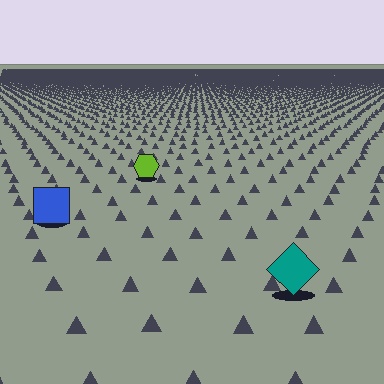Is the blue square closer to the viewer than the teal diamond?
No. The teal diamond is closer — you can tell from the texture gradient: the ground texture is coarser near it.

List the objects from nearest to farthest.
From nearest to farthest: the teal diamond, the blue square, the lime hexagon.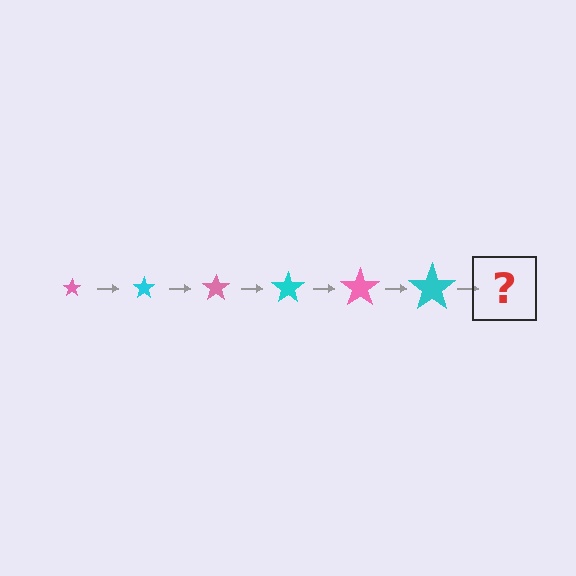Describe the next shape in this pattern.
It should be a pink star, larger than the previous one.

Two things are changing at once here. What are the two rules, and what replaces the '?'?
The two rules are that the star grows larger each step and the color cycles through pink and cyan. The '?' should be a pink star, larger than the previous one.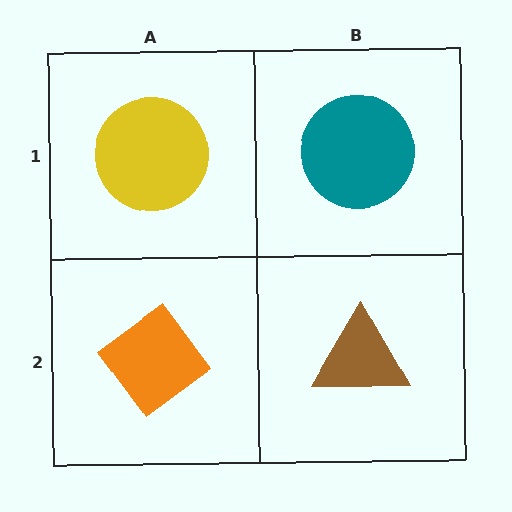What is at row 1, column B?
A teal circle.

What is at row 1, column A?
A yellow circle.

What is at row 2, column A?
An orange diamond.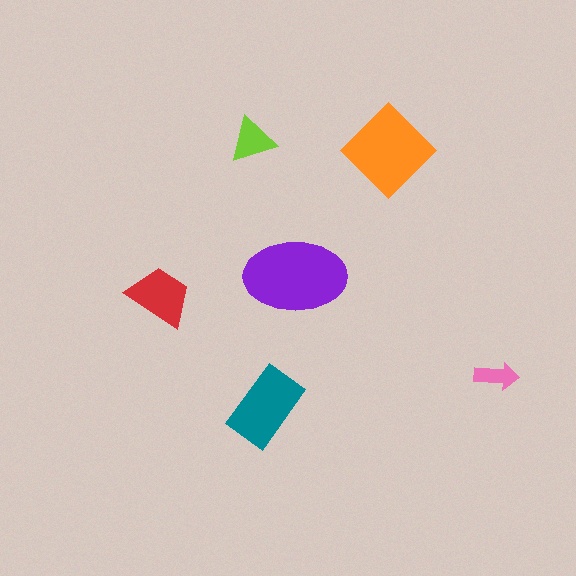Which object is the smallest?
The pink arrow.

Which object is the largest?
The purple ellipse.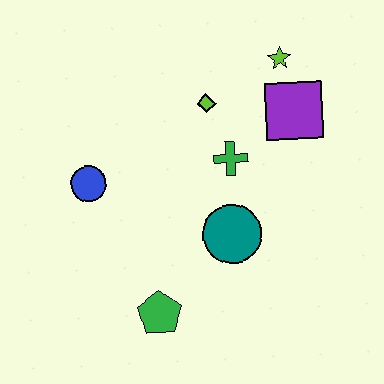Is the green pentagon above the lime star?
No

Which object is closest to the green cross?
The lime diamond is closest to the green cross.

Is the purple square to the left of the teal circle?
No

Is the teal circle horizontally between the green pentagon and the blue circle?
No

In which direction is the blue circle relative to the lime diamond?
The blue circle is to the left of the lime diamond.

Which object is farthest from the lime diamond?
The green pentagon is farthest from the lime diamond.